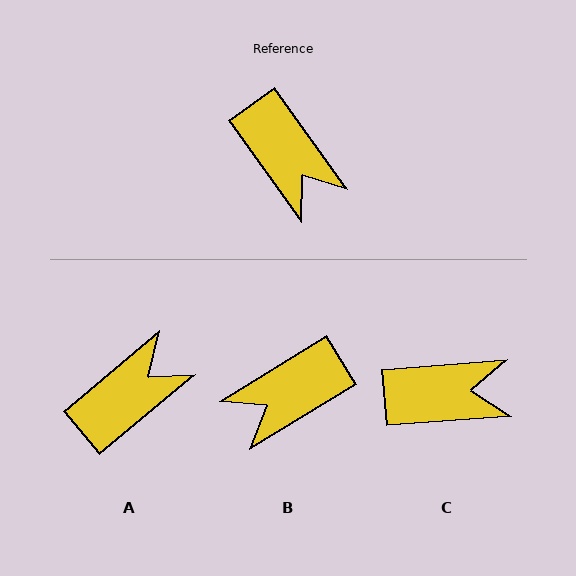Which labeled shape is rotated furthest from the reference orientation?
B, about 94 degrees away.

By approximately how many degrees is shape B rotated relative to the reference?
Approximately 94 degrees clockwise.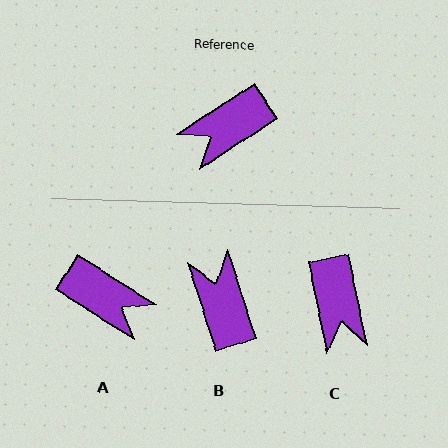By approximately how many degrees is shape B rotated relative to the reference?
Approximately 105 degrees clockwise.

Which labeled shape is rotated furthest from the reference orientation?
A, about 114 degrees away.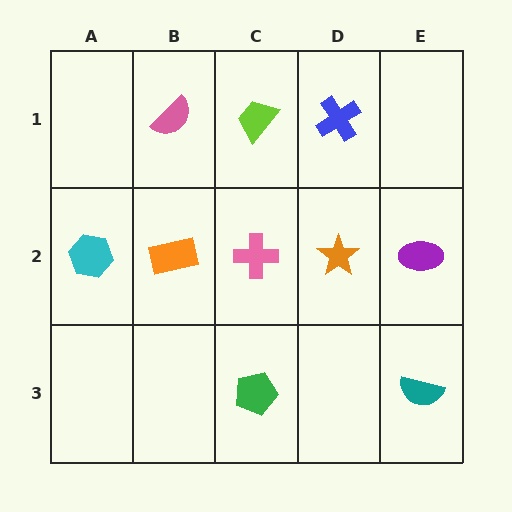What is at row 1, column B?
A pink semicircle.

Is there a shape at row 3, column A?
No, that cell is empty.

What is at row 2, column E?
A purple ellipse.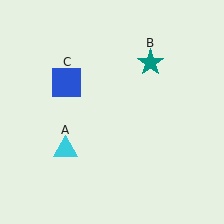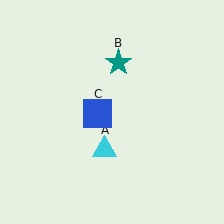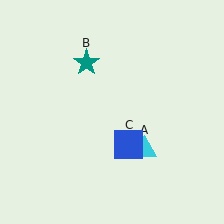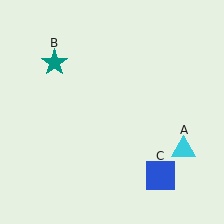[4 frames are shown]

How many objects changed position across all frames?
3 objects changed position: cyan triangle (object A), teal star (object B), blue square (object C).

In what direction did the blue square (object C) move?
The blue square (object C) moved down and to the right.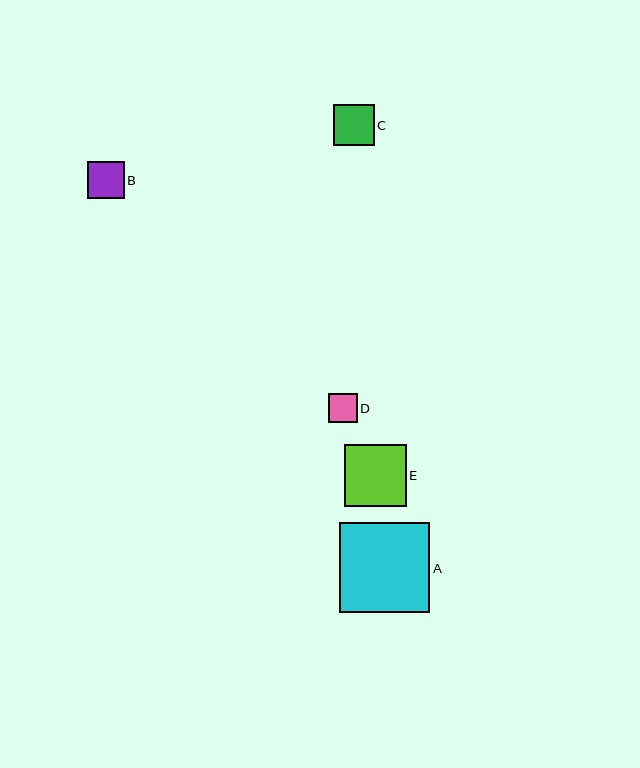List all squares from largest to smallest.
From largest to smallest: A, E, C, B, D.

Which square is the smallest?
Square D is the smallest with a size of approximately 29 pixels.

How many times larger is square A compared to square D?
Square A is approximately 3.1 times the size of square D.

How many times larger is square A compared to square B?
Square A is approximately 2.4 times the size of square B.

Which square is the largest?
Square A is the largest with a size of approximately 90 pixels.